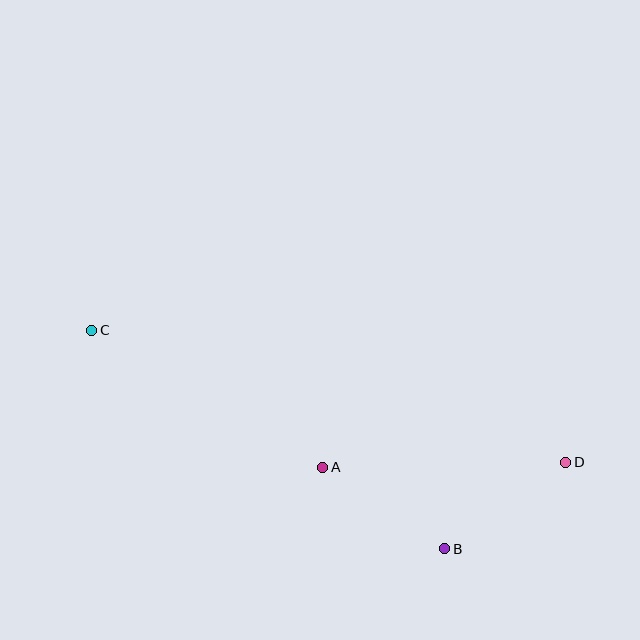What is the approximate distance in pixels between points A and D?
The distance between A and D is approximately 243 pixels.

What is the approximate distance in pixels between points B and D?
The distance between B and D is approximately 149 pixels.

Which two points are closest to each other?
Points A and B are closest to each other.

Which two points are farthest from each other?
Points C and D are farthest from each other.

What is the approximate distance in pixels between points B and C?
The distance between B and C is approximately 416 pixels.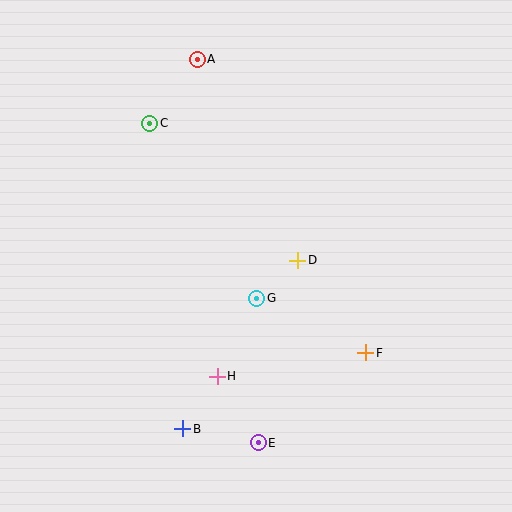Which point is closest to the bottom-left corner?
Point B is closest to the bottom-left corner.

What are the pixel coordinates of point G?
Point G is at (257, 298).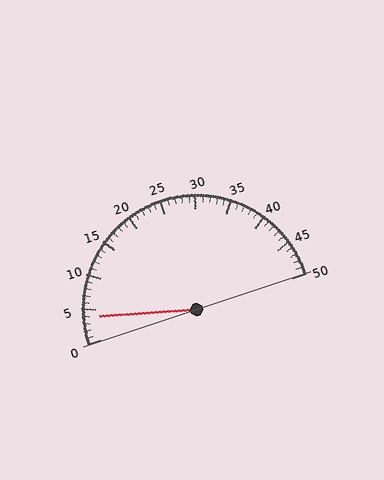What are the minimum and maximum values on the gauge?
The gauge ranges from 0 to 50.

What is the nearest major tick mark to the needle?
The nearest major tick mark is 5.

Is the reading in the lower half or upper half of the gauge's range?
The reading is in the lower half of the range (0 to 50).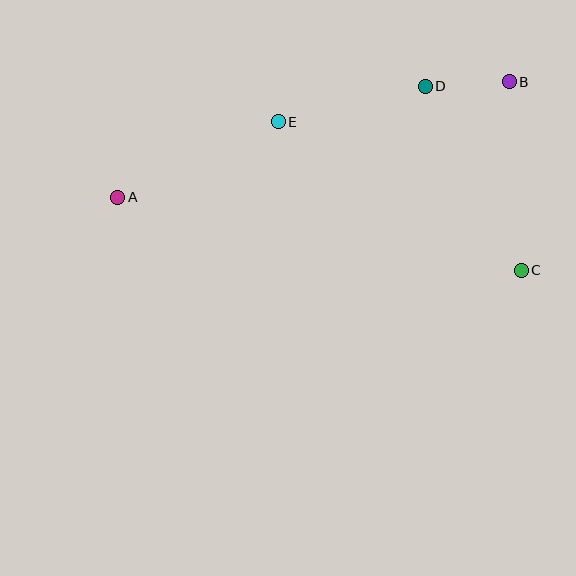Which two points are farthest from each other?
Points A and C are farthest from each other.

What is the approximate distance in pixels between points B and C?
The distance between B and C is approximately 189 pixels.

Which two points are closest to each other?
Points B and D are closest to each other.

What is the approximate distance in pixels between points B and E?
The distance between B and E is approximately 234 pixels.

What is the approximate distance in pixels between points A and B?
The distance between A and B is approximately 408 pixels.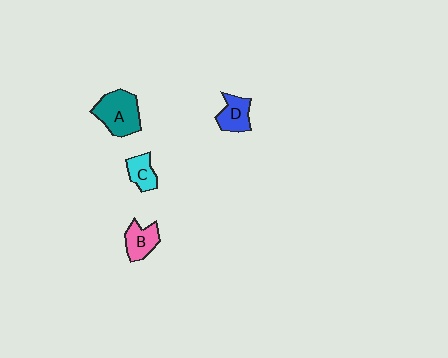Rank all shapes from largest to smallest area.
From largest to smallest: A (teal), D (blue), B (pink), C (cyan).